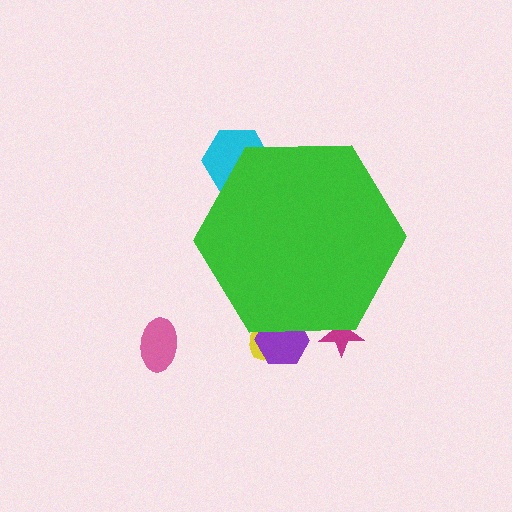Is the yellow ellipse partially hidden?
Yes, the yellow ellipse is partially hidden behind the green hexagon.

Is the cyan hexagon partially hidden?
Yes, the cyan hexagon is partially hidden behind the green hexagon.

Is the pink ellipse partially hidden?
No, the pink ellipse is fully visible.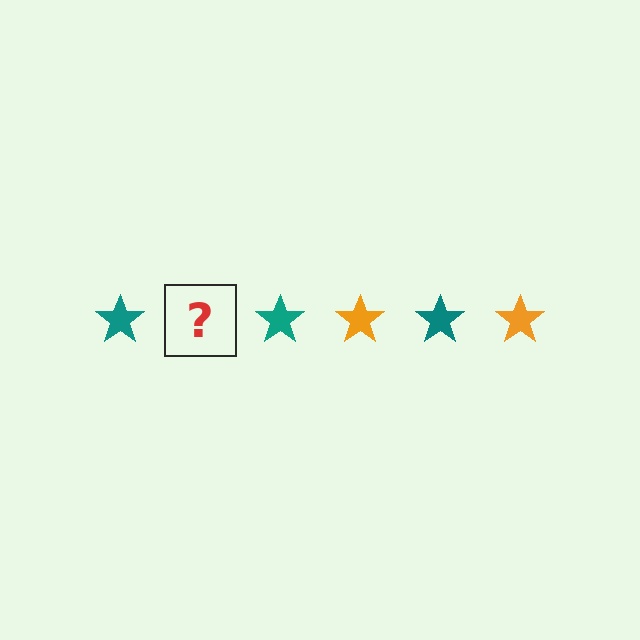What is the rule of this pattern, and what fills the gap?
The rule is that the pattern cycles through teal, orange stars. The gap should be filled with an orange star.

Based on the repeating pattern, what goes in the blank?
The blank should be an orange star.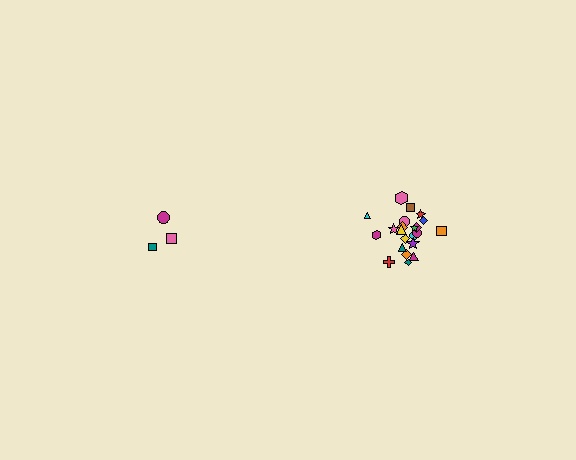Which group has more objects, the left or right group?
The right group.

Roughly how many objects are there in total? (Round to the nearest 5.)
Roughly 25 objects in total.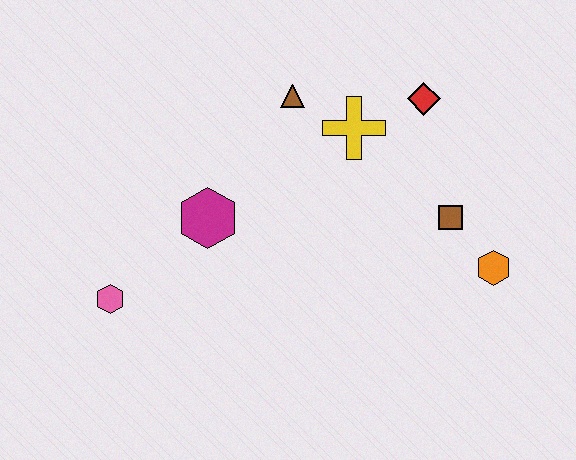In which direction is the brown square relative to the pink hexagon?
The brown square is to the right of the pink hexagon.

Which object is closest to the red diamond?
The yellow cross is closest to the red diamond.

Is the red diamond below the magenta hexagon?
No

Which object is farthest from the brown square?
The pink hexagon is farthest from the brown square.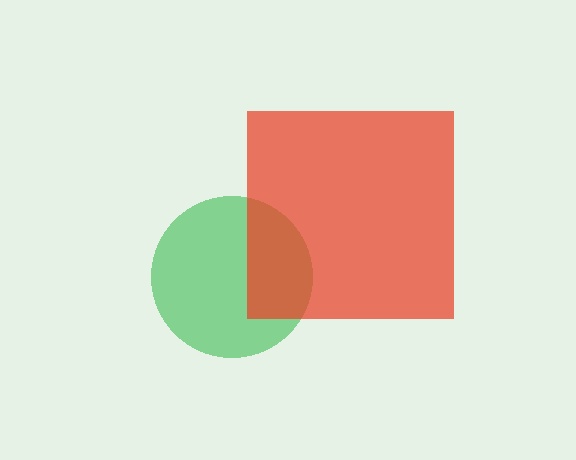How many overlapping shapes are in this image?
There are 2 overlapping shapes in the image.